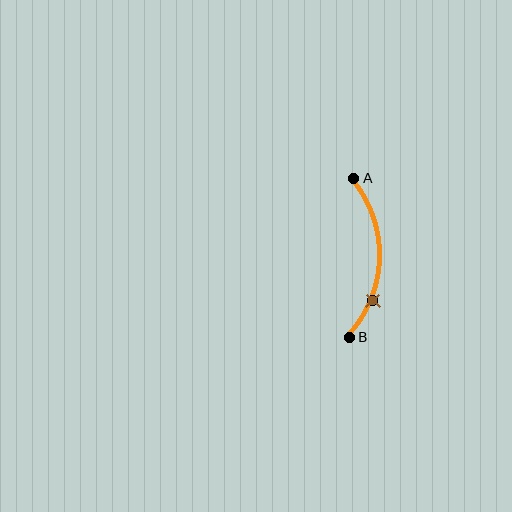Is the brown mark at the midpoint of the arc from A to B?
No. The brown mark lies on the arc but is closer to endpoint B. The arc midpoint would be at the point on the curve equidistant along the arc from both A and B.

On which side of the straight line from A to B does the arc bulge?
The arc bulges to the right of the straight line connecting A and B.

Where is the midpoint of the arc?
The arc midpoint is the point on the curve farthest from the straight line joining A and B. It sits to the right of that line.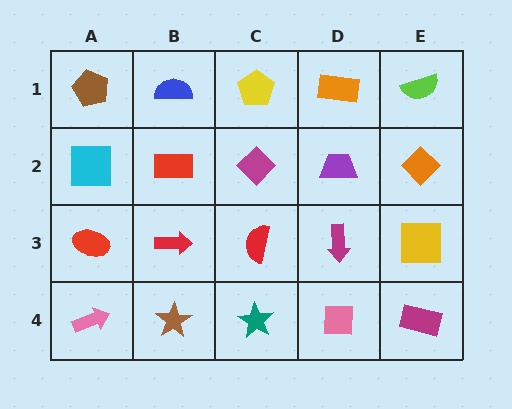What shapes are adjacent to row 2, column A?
A brown pentagon (row 1, column A), a red ellipse (row 3, column A), a red rectangle (row 2, column B).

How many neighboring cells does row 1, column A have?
2.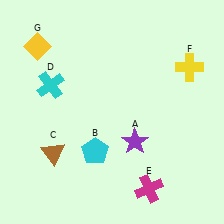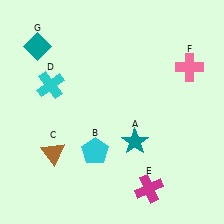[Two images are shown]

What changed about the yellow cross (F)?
In Image 1, F is yellow. In Image 2, it changed to pink.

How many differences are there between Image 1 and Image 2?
There are 3 differences between the two images.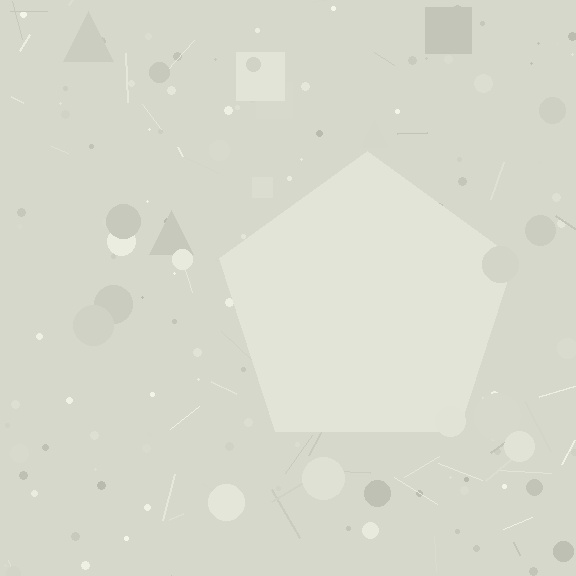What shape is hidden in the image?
A pentagon is hidden in the image.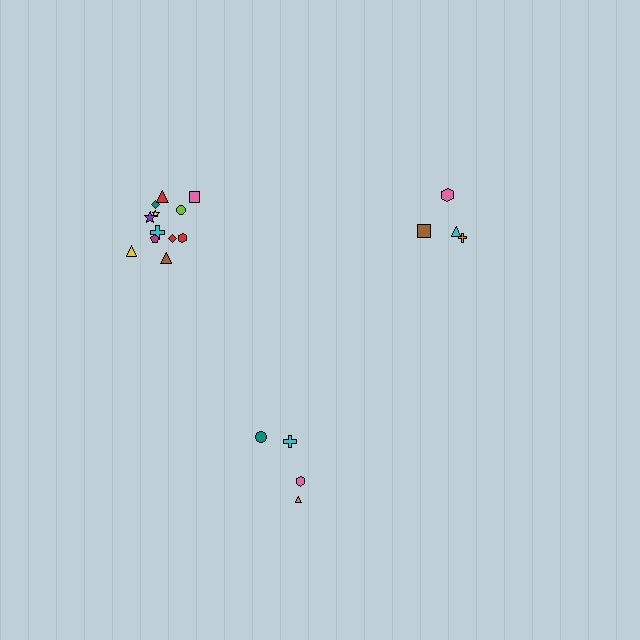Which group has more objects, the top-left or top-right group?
The top-left group.